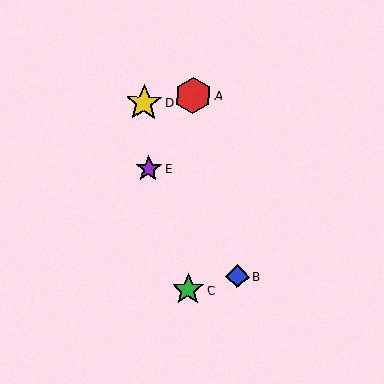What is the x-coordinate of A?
Object A is at x≈193.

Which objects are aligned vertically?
Objects A, C are aligned vertically.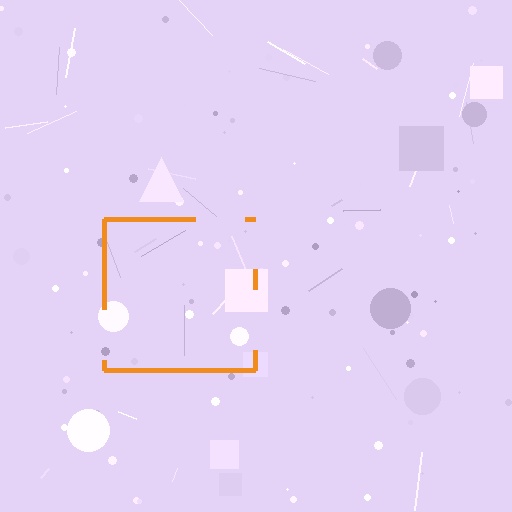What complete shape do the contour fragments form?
The contour fragments form a square.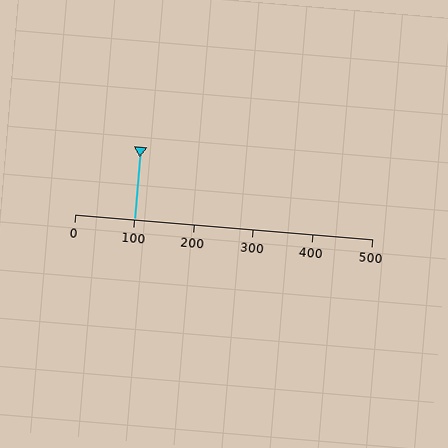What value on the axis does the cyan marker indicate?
The marker indicates approximately 100.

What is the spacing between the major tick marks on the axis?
The major ticks are spaced 100 apart.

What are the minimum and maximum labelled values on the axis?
The axis runs from 0 to 500.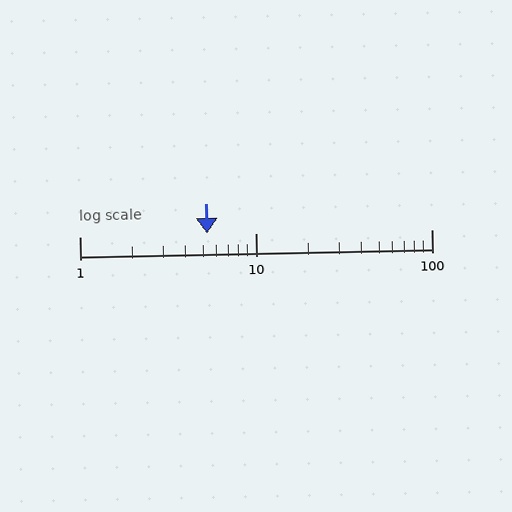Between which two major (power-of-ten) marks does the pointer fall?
The pointer is between 1 and 10.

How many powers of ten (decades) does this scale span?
The scale spans 2 decades, from 1 to 100.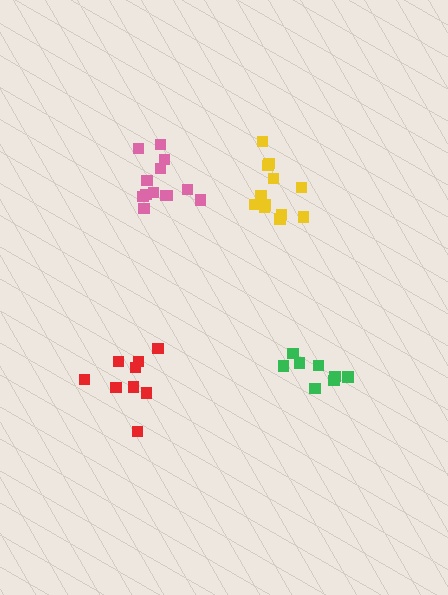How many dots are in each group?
Group 1: 8 dots, Group 2: 13 dots, Group 3: 9 dots, Group 4: 12 dots (42 total).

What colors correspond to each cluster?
The clusters are colored: green, pink, red, yellow.